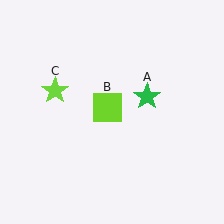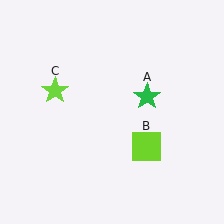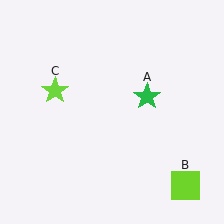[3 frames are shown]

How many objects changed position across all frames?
1 object changed position: lime square (object B).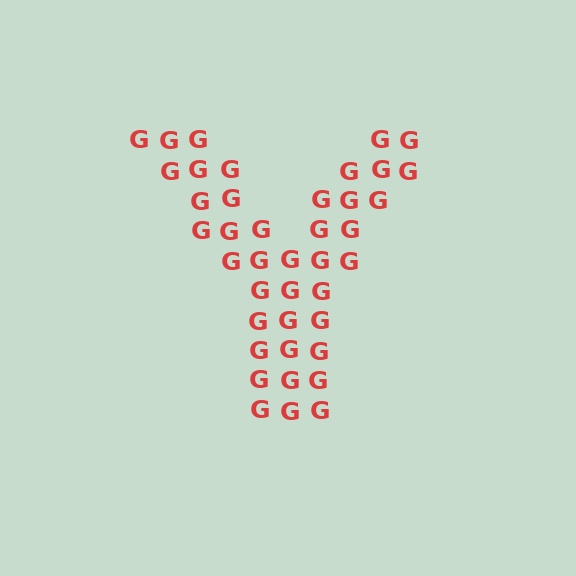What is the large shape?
The large shape is the letter Y.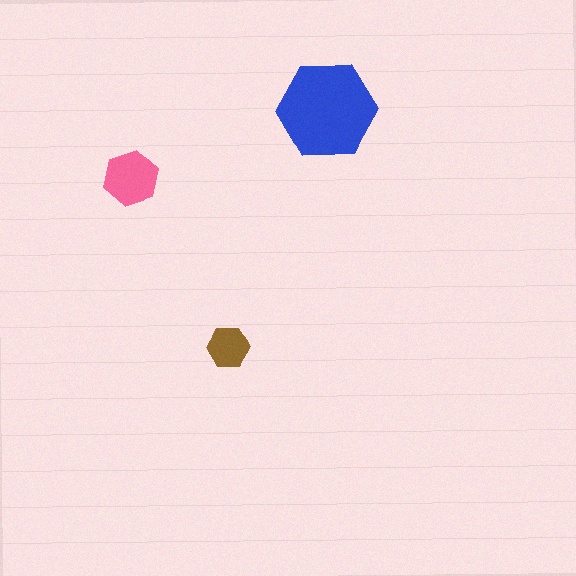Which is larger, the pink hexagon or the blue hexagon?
The blue one.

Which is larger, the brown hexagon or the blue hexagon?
The blue one.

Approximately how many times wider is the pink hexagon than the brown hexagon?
About 1.5 times wider.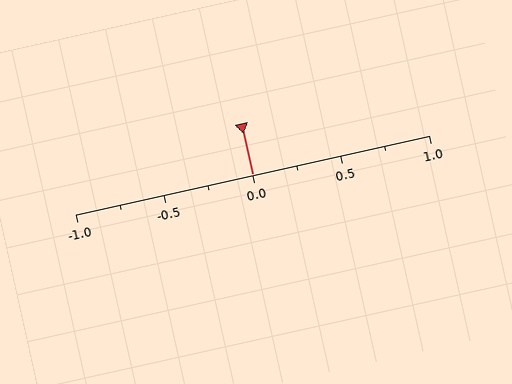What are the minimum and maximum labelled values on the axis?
The axis runs from -1.0 to 1.0.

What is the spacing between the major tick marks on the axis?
The major ticks are spaced 0.5 apart.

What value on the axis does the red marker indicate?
The marker indicates approximately 0.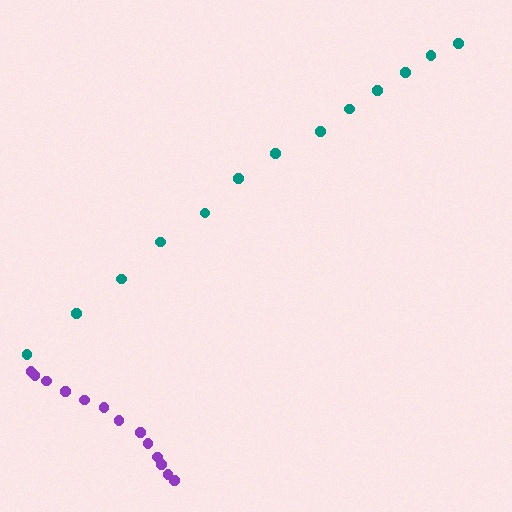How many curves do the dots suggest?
There are 2 distinct paths.